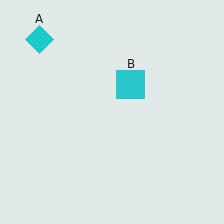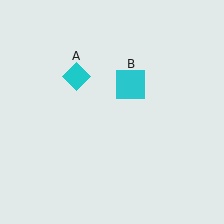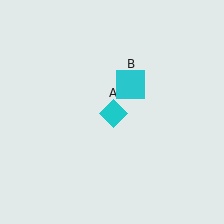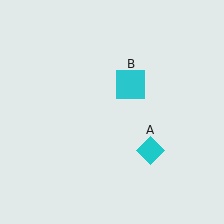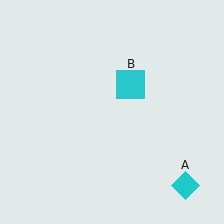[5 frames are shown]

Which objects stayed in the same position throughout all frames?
Cyan square (object B) remained stationary.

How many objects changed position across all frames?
1 object changed position: cyan diamond (object A).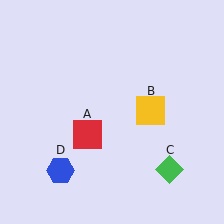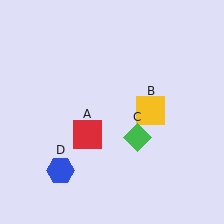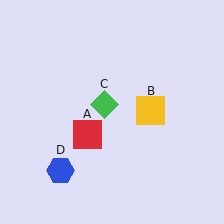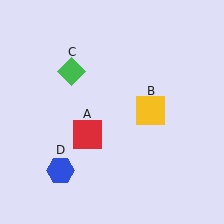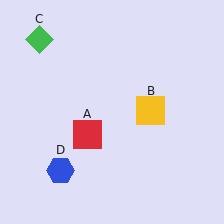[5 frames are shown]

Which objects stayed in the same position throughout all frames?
Red square (object A) and yellow square (object B) and blue hexagon (object D) remained stationary.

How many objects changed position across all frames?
1 object changed position: green diamond (object C).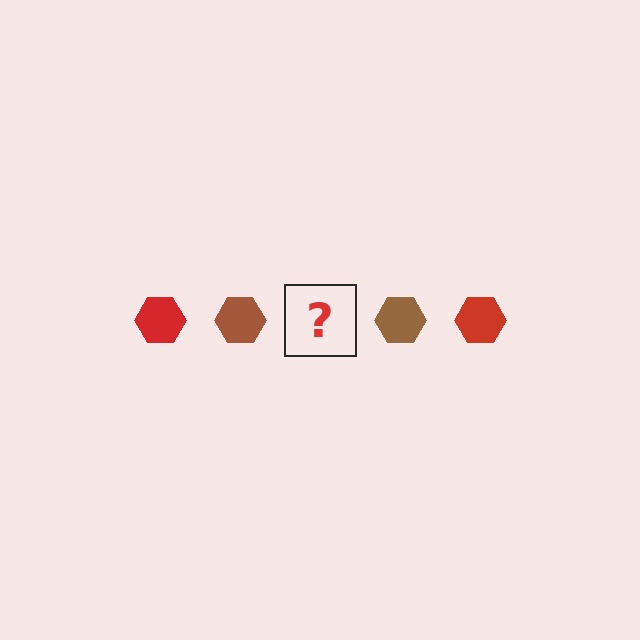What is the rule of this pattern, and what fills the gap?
The rule is that the pattern cycles through red, brown hexagons. The gap should be filled with a red hexagon.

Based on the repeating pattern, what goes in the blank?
The blank should be a red hexagon.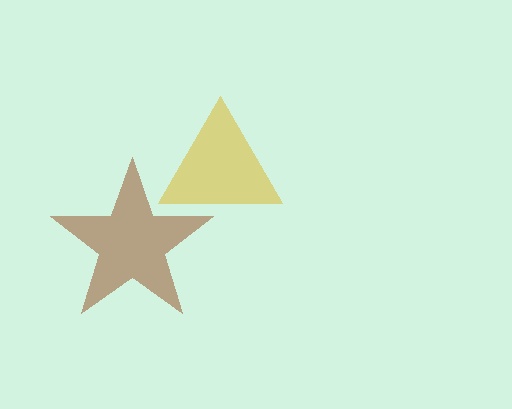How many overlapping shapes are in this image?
There are 2 overlapping shapes in the image.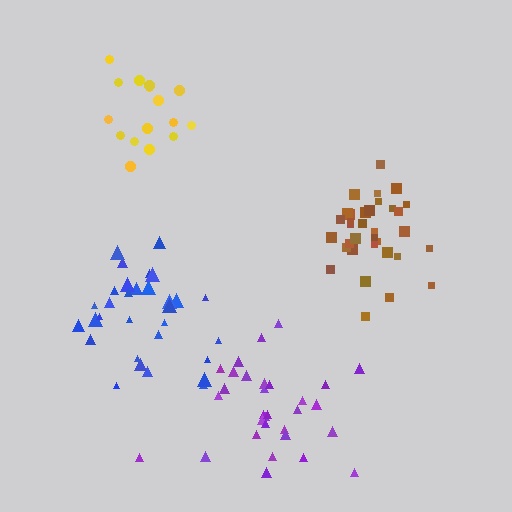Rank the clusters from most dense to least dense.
brown, purple, yellow, blue.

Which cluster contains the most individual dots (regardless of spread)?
Brown (34).